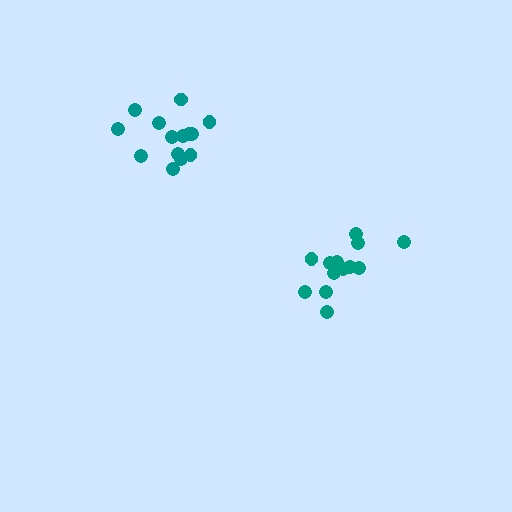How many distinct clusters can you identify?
There are 2 distinct clusters.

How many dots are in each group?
Group 1: 13 dots, Group 2: 14 dots (27 total).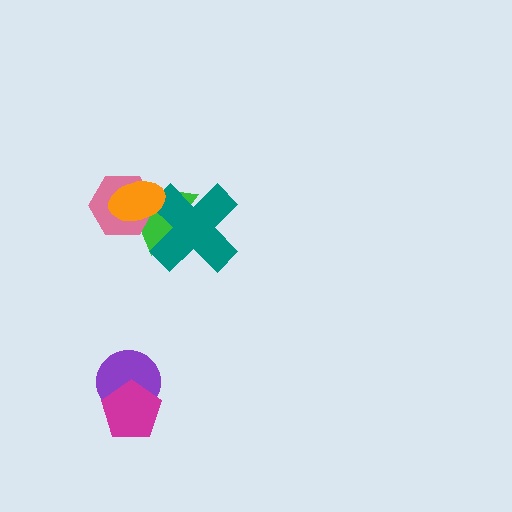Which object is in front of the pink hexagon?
The orange ellipse is in front of the pink hexagon.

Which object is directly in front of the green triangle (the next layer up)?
The pink hexagon is directly in front of the green triangle.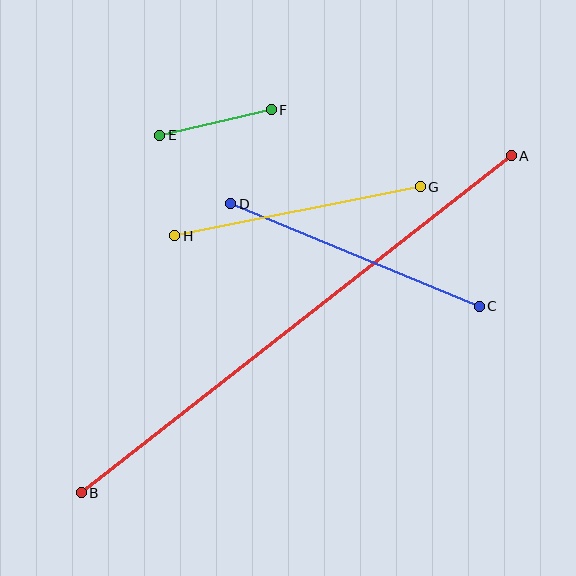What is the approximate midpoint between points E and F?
The midpoint is at approximately (216, 123) pixels.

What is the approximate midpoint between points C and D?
The midpoint is at approximately (355, 255) pixels.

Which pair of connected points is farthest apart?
Points A and B are farthest apart.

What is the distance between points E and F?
The distance is approximately 114 pixels.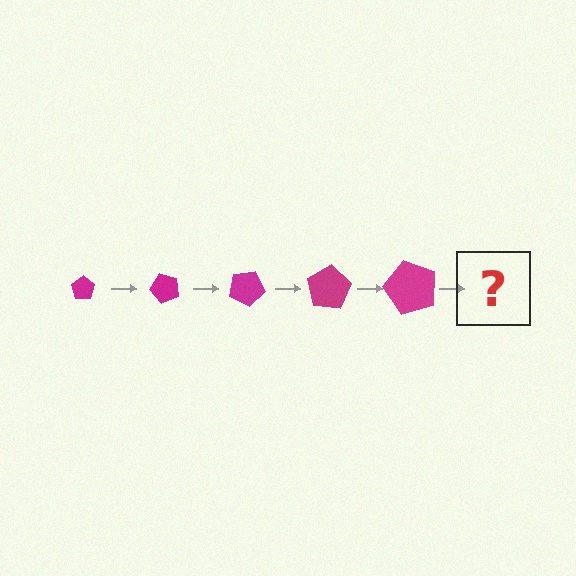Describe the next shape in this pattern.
It should be a pentagon, larger than the previous one and rotated 250 degrees from the start.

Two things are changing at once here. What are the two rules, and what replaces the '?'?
The two rules are that the pentagon grows larger each step and it rotates 50 degrees each step. The '?' should be a pentagon, larger than the previous one and rotated 250 degrees from the start.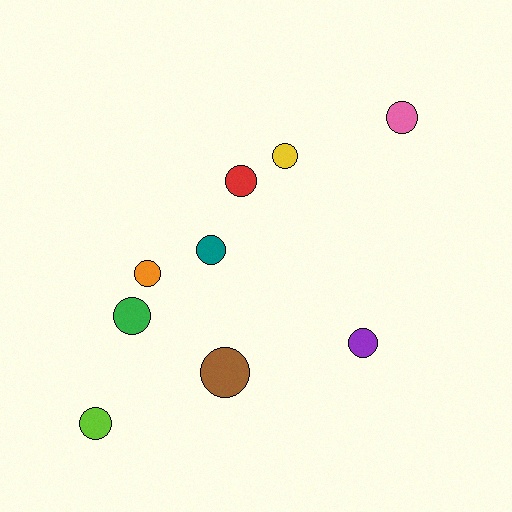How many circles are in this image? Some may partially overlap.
There are 9 circles.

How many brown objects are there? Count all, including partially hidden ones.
There is 1 brown object.